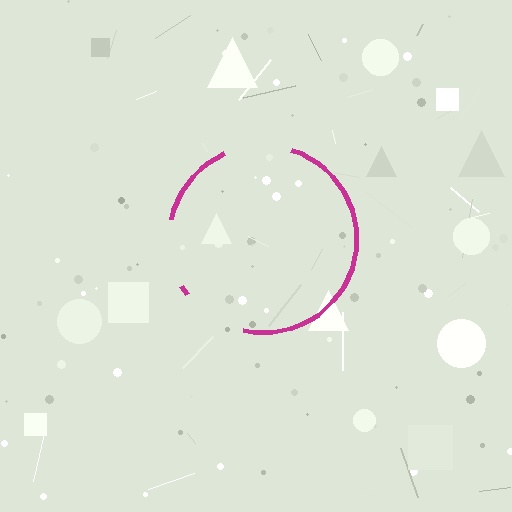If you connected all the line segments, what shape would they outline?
They would outline a circle.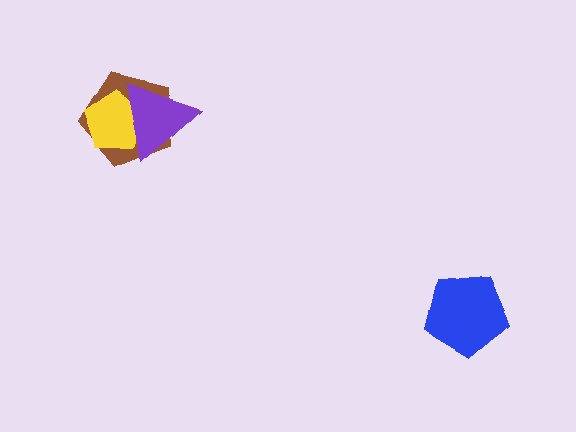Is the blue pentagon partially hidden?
No, no other shape covers it.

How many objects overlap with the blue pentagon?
0 objects overlap with the blue pentagon.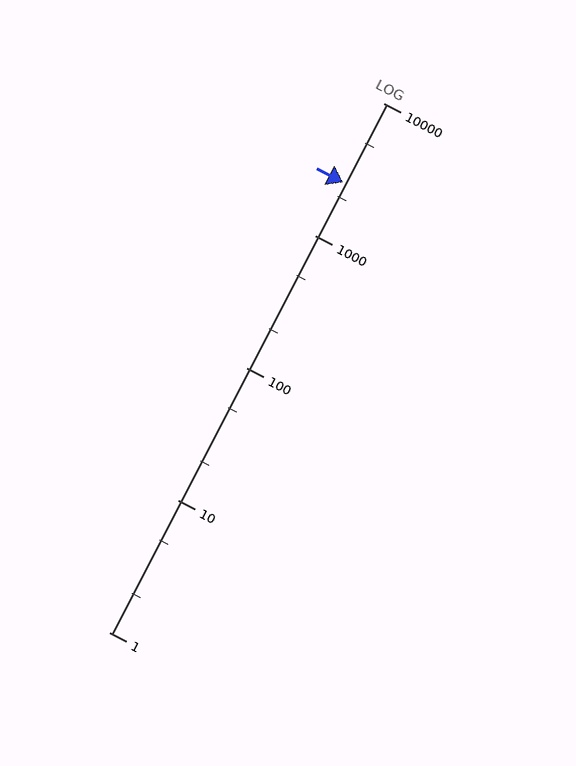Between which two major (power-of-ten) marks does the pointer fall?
The pointer is between 1000 and 10000.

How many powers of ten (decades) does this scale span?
The scale spans 4 decades, from 1 to 10000.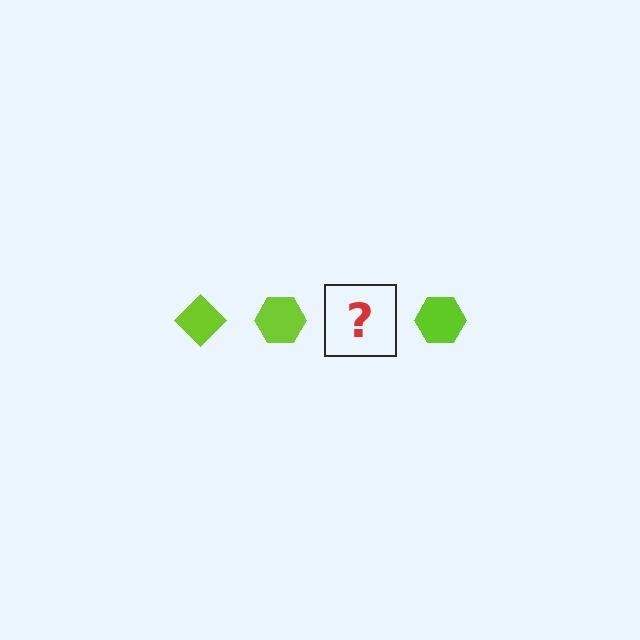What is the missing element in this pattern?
The missing element is a lime diamond.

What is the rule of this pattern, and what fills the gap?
The rule is that the pattern cycles through diamond, hexagon shapes in lime. The gap should be filled with a lime diamond.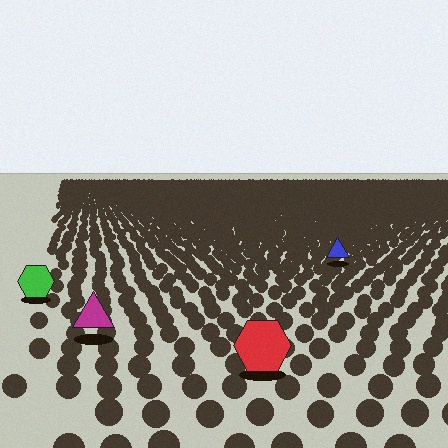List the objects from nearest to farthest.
From nearest to farthest: the red hexagon, the magenta triangle, the green hexagon, the blue triangle.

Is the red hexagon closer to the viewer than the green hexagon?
Yes. The red hexagon is closer — you can tell from the texture gradient: the ground texture is coarser near it.